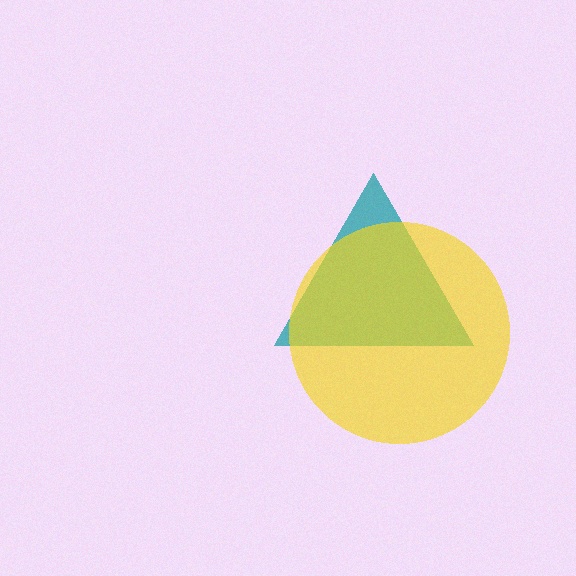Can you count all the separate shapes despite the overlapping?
Yes, there are 2 separate shapes.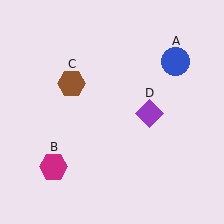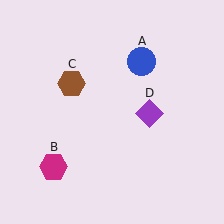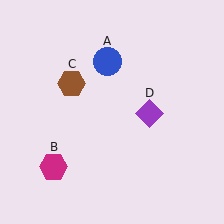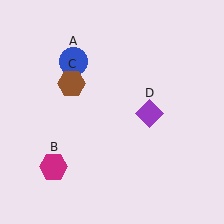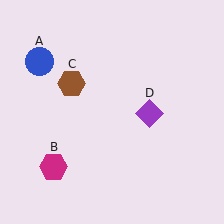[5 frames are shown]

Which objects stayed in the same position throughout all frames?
Magenta hexagon (object B) and brown hexagon (object C) and purple diamond (object D) remained stationary.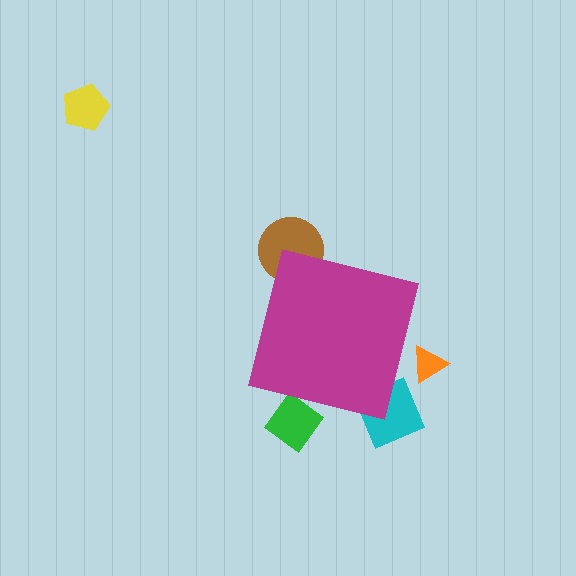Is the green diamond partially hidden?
Yes, the green diamond is partially hidden behind the magenta square.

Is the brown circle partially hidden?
Yes, the brown circle is partially hidden behind the magenta square.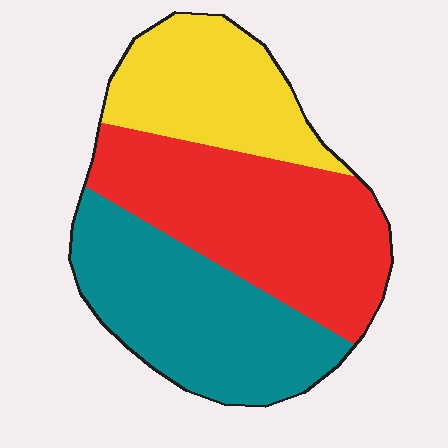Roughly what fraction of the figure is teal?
Teal covers 35% of the figure.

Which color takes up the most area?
Red, at roughly 40%.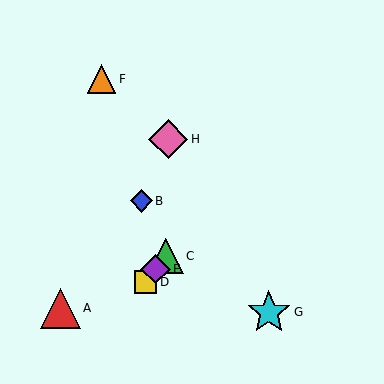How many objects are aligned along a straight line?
3 objects (C, D, E) are aligned along a straight line.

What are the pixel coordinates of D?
Object D is at (145, 282).